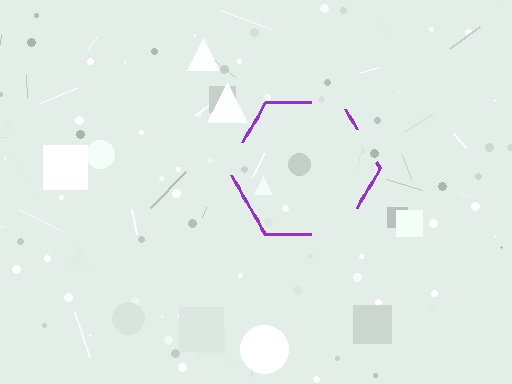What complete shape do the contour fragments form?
The contour fragments form a hexagon.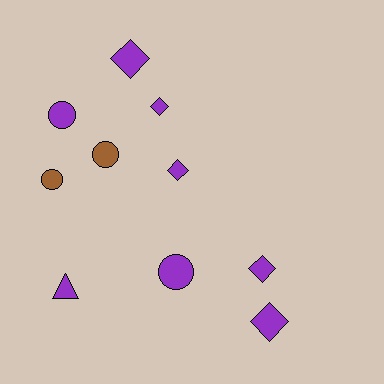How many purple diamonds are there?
There are 5 purple diamonds.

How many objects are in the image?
There are 10 objects.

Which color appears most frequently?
Purple, with 8 objects.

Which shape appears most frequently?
Diamond, with 5 objects.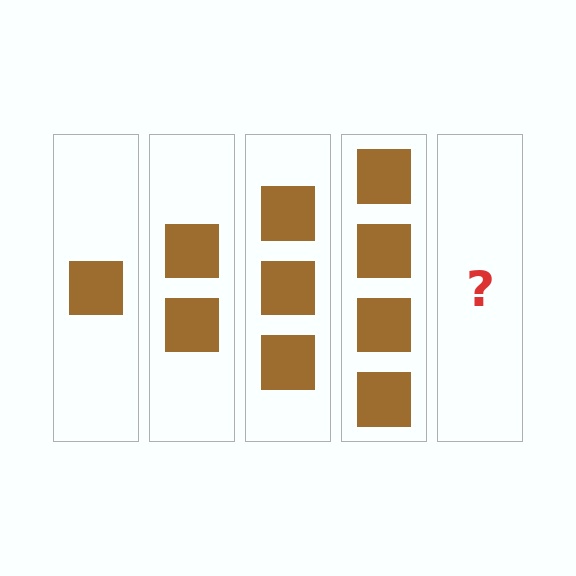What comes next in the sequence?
The next element should be 5 squares.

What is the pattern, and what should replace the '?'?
The pattern is that each step adds one more square. The '?' should be 5 squares.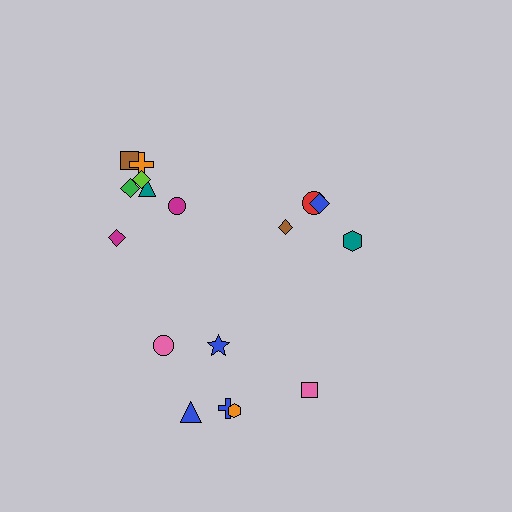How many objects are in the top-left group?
There are 7 objects.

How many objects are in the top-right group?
There are 4 objects.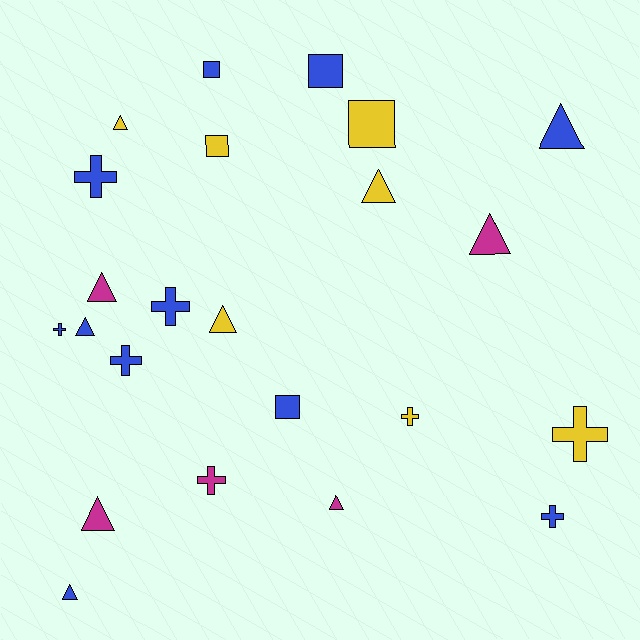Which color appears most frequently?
Blue, with 11 objects.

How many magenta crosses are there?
There is 1 magenta cross.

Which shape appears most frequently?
Triangle, with 10 objects.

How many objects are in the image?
There are 23 objects.